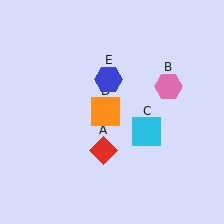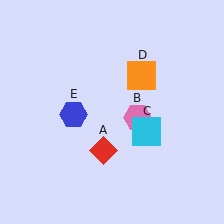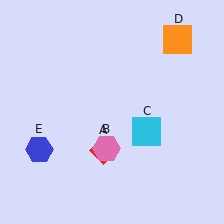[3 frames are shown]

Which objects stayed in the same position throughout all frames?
Red diamond (object A) and cyan square (object C) remained stationary.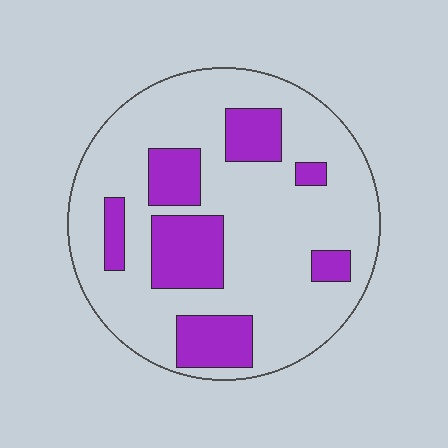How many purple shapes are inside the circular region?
7.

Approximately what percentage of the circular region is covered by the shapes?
Approximately 25%.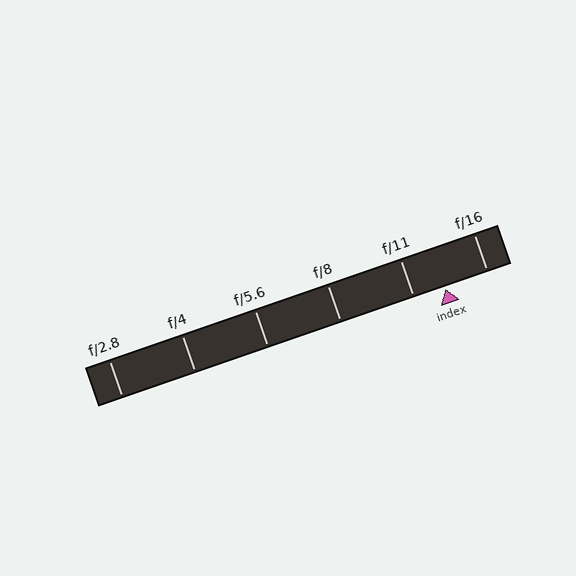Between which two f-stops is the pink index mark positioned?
The index mark is between f/11 and f/16.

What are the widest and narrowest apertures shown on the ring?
The widest aperture shown is f/2.8 and the narrowest is f/16.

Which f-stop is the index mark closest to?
The index mark is closest to f/11.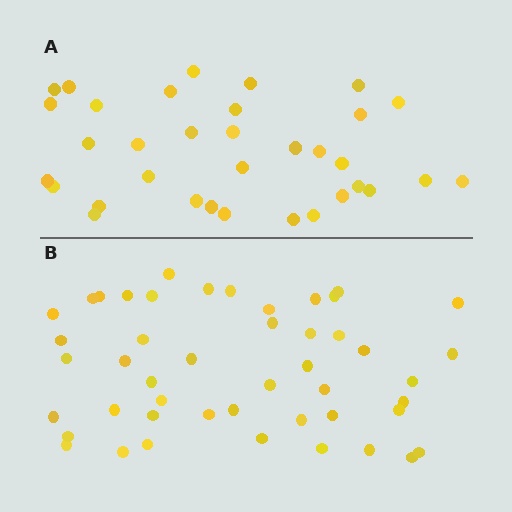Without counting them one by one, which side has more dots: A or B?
Region B (the bottom region) has more dots.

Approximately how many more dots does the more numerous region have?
Region B has approximately 15 more dots than region A.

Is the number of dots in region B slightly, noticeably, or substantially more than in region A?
Region B has noticeably more, but not dramatically so. The ratio is roughly 1.4 to 1.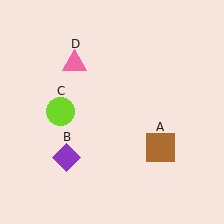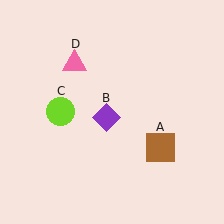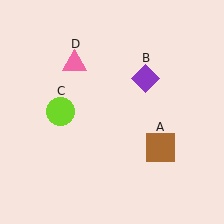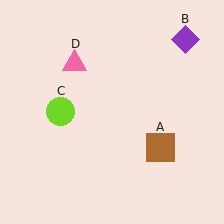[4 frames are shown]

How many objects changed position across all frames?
1 object changed position: purple diamond (object B).